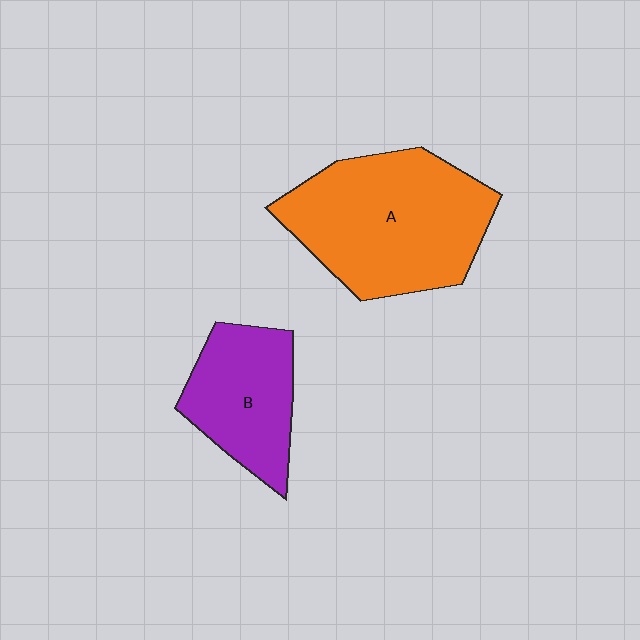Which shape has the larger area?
Shape A (orange).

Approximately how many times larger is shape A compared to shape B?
Approximately 1.7 times.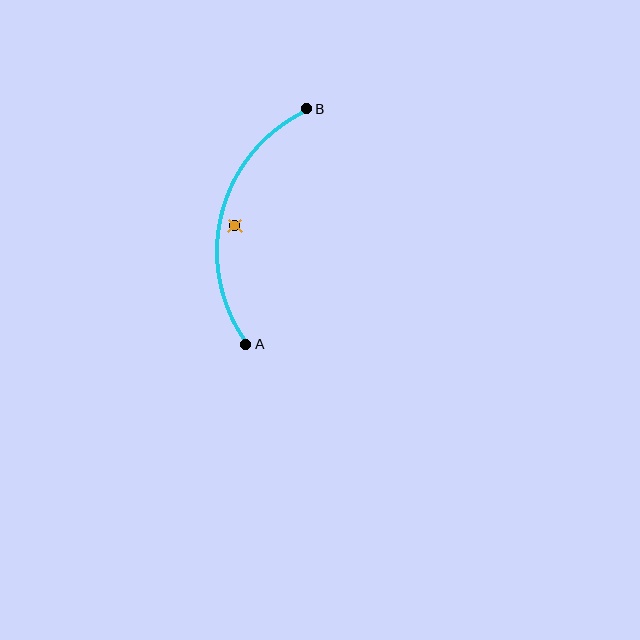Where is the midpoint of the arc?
The arc midpoint is the point on the curve farthest from the straight line joining A and B. It sits to the left of that line.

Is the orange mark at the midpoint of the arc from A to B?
No — the orange mark does not lie on the arc at all. It sits slightly inside the curve.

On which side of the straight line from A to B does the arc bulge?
The arc bulges to the left of the straight line connecting A and B.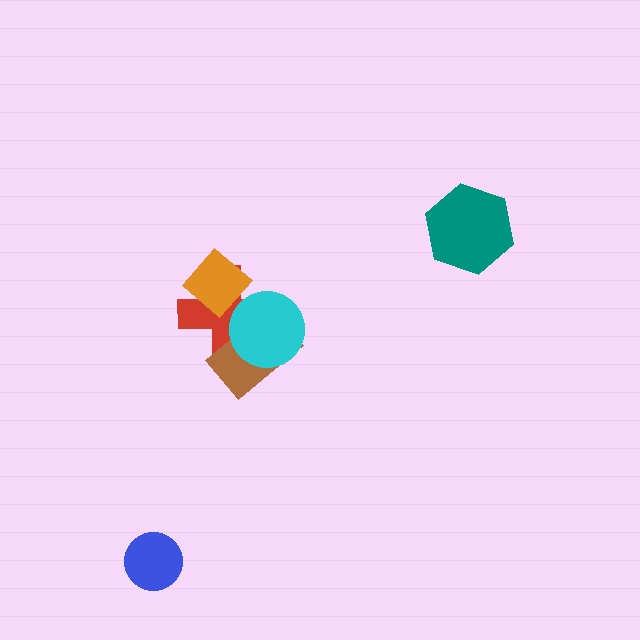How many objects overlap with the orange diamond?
1 object overlaps with the orange diamond.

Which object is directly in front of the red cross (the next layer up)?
The brown rectangle is directly in front of the red cross.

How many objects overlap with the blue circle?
0 objects overlap with the blue circle.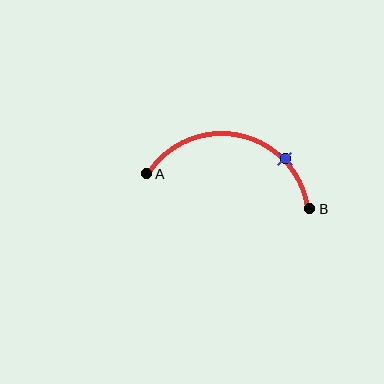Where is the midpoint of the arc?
The arc midpoint is the point on the curve farthest from the straight line joining A and B. It sits above that line.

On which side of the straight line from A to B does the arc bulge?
The arc bulges above the straight line connecting A and B.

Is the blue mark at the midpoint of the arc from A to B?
No. The blue mark lies on the arc but is closer to endpoint B. The arc midpoint would be at the point on the curve equidistant along the arc from both A and B.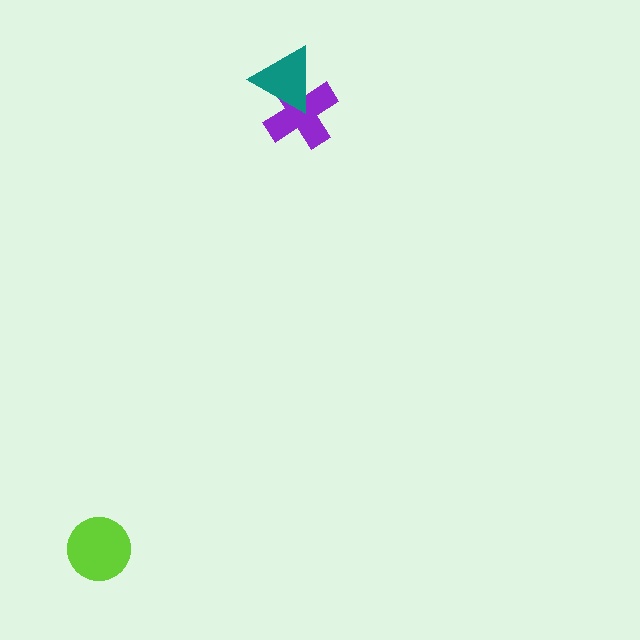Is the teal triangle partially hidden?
No, no other shape covers it.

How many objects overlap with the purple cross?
1 object overlaps with the purple cross.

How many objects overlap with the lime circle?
0 objects overlap with the lime circle.